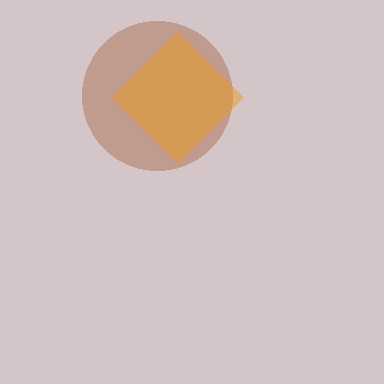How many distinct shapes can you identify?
There are 2 distinct shapes: a brown circle, an orange diamond.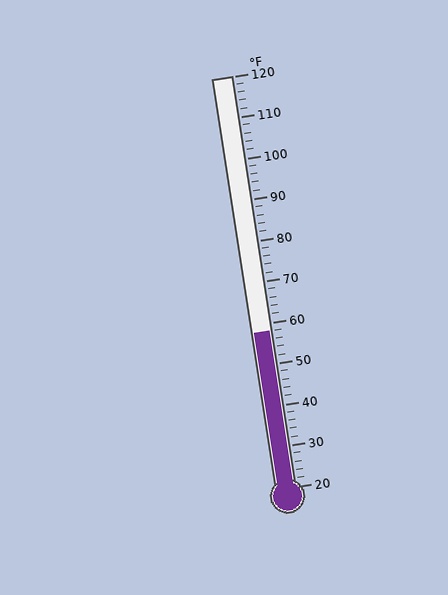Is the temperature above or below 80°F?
The temperature is below 80°F.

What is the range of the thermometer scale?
The thermometer scale ranges from 20°F to 120°F.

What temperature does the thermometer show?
The thermometer shows approximately 58°F.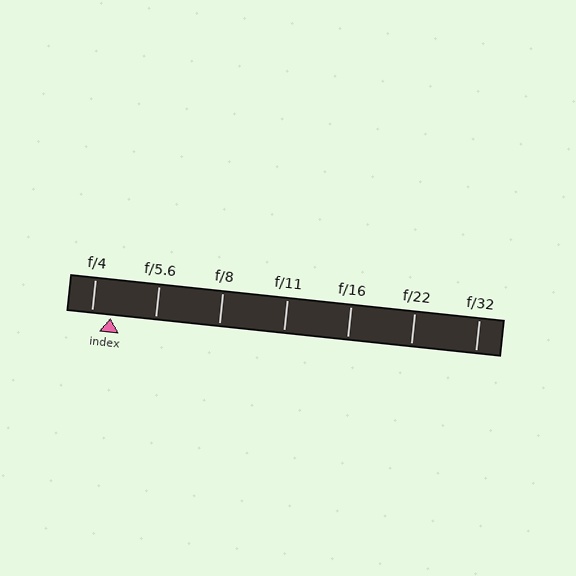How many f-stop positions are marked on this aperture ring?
There are 7 f-stop positions marked.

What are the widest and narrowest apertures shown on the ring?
The widest aperture shown is f/4 and the narrowest is f/32.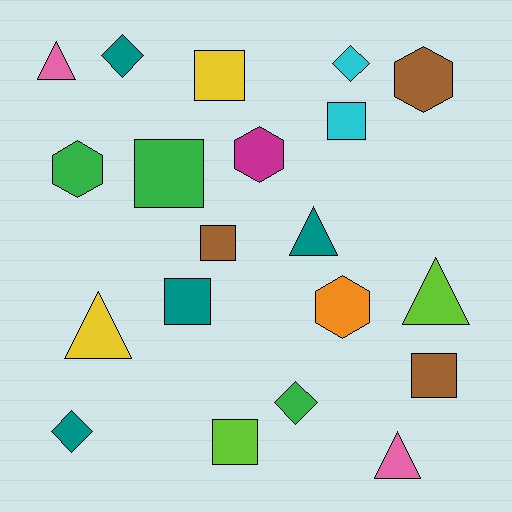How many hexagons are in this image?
There are 4 hexagons.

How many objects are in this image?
There are 20 objects.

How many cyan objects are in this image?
There are 2 cyan objects.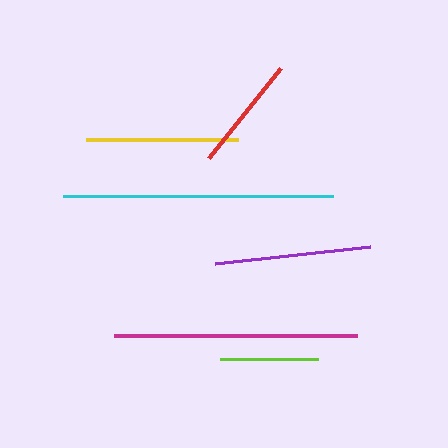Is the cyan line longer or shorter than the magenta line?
The cyan line is longer than the magenta line.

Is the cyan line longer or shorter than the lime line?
The cyan line is longer than the lime line.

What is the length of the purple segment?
The purple segment is approximately 156 pixels long.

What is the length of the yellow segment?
The yellow segment is approximately 152 pixels long.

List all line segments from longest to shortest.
From longest to shortest: cyan, magenta, purple, yellow, red, lime.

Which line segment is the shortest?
The lime line is the shortest at approximately 98 pixels.